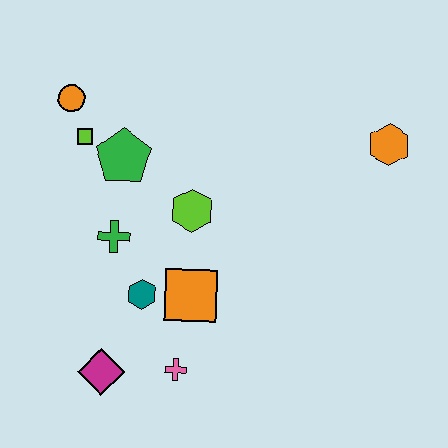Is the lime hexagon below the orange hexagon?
Yes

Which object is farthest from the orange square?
The orange hexagon is farthest from the orange square.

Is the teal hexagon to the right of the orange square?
No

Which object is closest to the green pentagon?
The lime square is closest to the green pentagon.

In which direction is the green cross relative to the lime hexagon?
The green cross is to the left of the lime hexagon.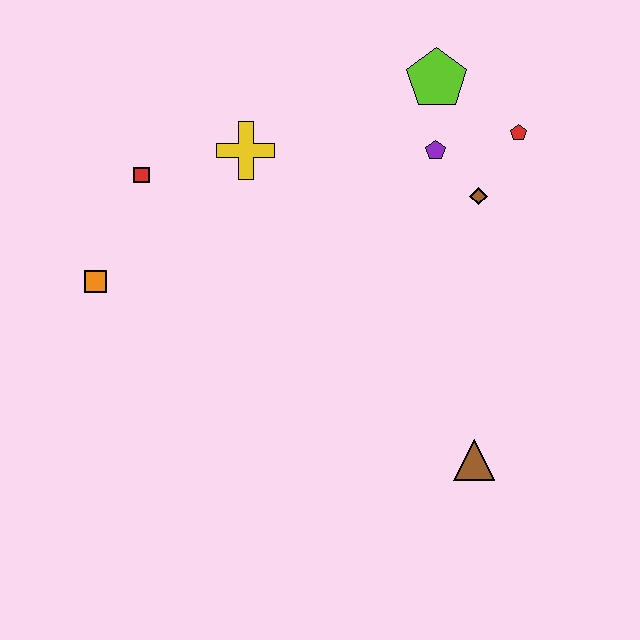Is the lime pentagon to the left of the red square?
No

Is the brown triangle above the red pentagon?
No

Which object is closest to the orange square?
The red square is closest to the orange square.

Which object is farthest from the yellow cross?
The brown triangle is farthest from the yellow cross.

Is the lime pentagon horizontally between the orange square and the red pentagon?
Yes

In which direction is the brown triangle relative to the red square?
The brown triangle is to the right of the red square.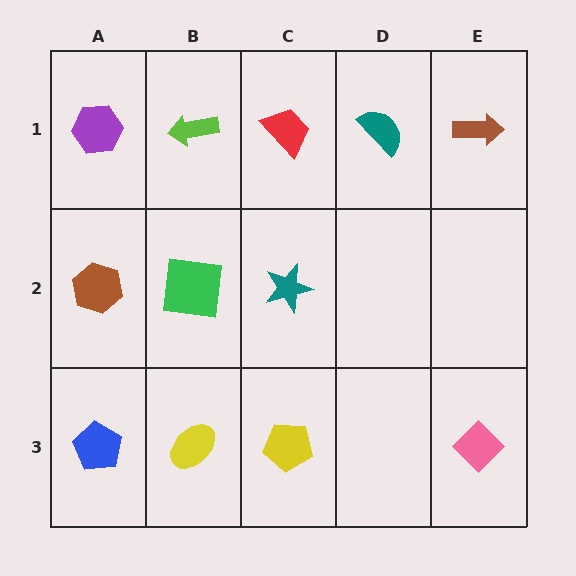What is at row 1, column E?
A brown arrow.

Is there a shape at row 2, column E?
No, that cell is empty.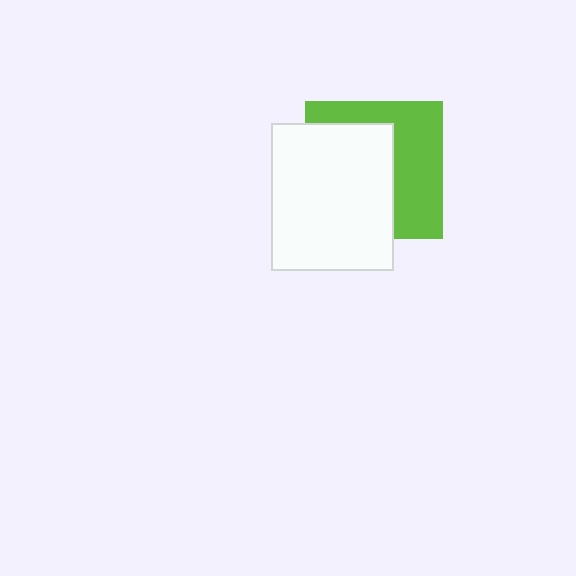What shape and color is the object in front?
The object in front is a white rectangle.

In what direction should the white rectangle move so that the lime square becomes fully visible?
The white rectangle should move left. That is the shortest direction to clear the overlap and leave the lime square fully visible.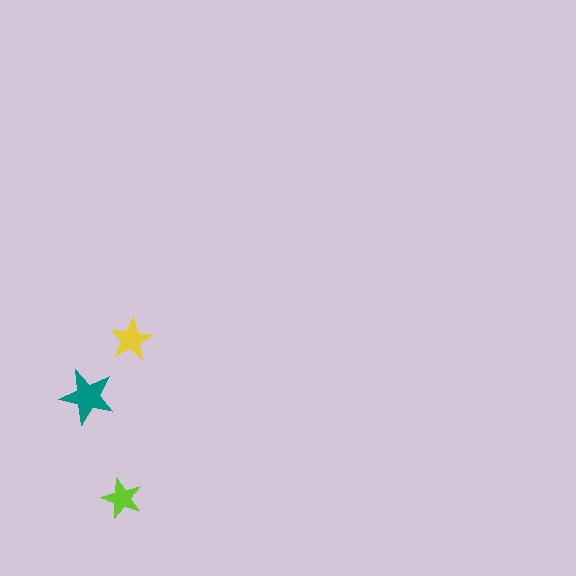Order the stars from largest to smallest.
the teal one, the yellow one, the lime one.